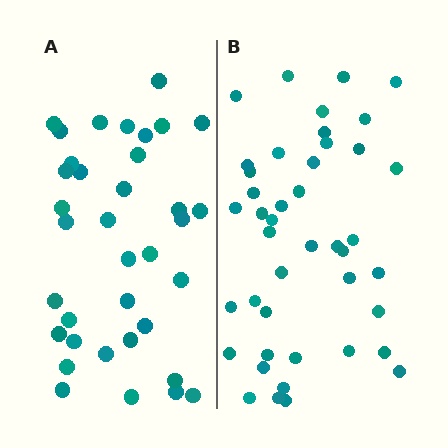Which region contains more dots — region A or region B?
Region B (the right region) has more dots.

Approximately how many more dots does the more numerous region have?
Region B has roughly 8 or so more dots than region A.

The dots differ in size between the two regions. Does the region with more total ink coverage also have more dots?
No. Region A has more total ink coverage because its dots are larger, but region B actually contains more individual dots. Total area can be misleading — the number of items is what matters here.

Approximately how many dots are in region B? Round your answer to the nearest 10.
About 40 dots. (The exact count is 43, which rounds to 40.)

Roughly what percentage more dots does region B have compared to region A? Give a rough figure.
About 20% more.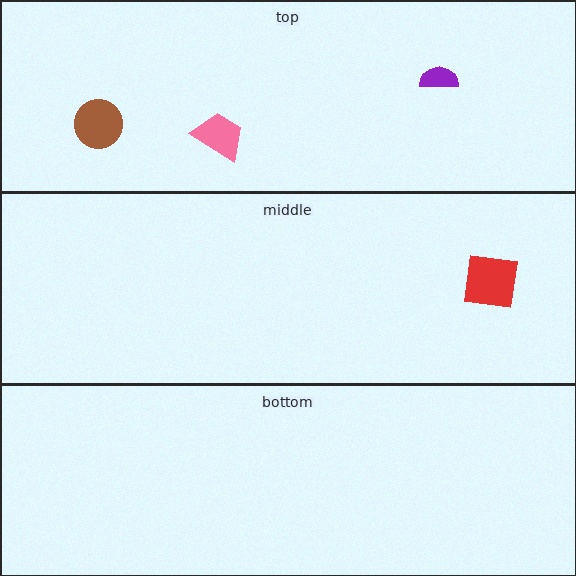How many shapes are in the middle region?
1.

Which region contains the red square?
The middle region.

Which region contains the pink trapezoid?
The top region.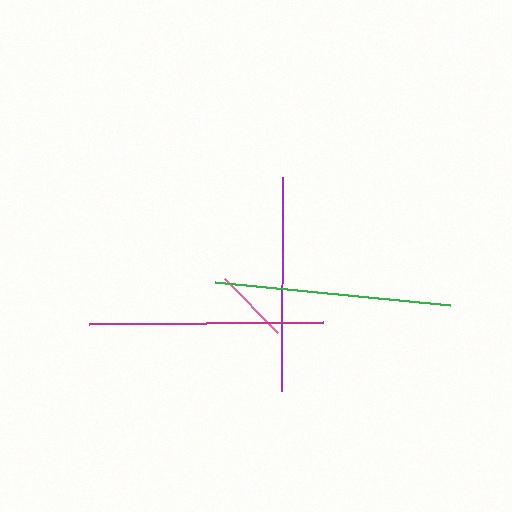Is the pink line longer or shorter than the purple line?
The purple line is longer than the pink line.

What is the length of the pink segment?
The pink segment is approximately 76 pixels long.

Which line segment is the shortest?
The pink line is the shortest at approximately 76 pixels.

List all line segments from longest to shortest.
From longest to shortest: green, magenta, purple, pink.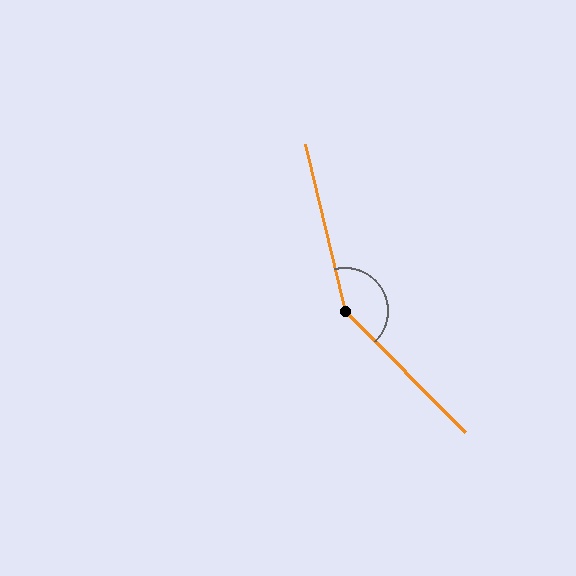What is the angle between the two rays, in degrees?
Approximately 149 degrees.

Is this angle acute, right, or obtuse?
It is obtuse.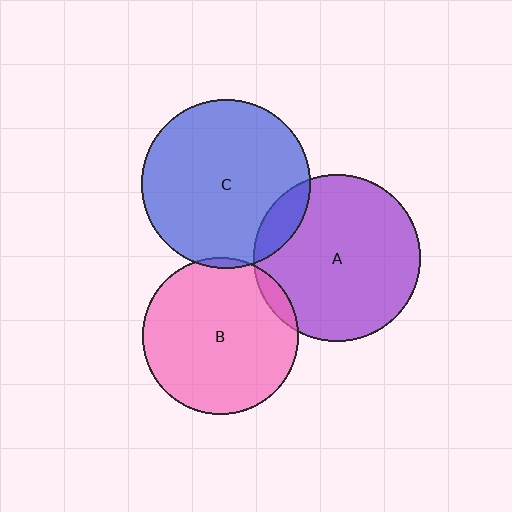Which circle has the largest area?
Circle C (blue).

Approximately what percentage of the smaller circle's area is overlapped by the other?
Approximately 5%.